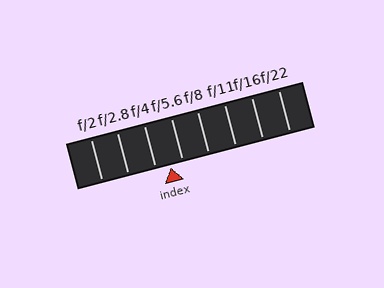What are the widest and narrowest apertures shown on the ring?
The widest aperture shown is f/2 and the narrowest is f/22.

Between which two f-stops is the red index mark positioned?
The index mark is between f/4 and f/5.6.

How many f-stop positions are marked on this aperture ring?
There are 8 f-stop positions marked.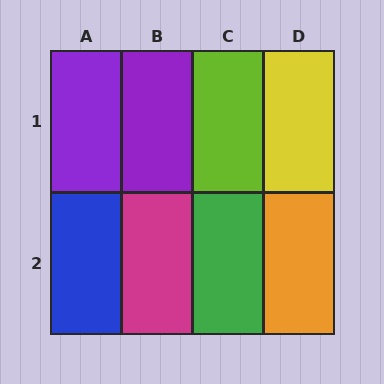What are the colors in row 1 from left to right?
Purple, purple, lime, yellow.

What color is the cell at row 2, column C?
Green.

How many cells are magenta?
1 cell is magenta.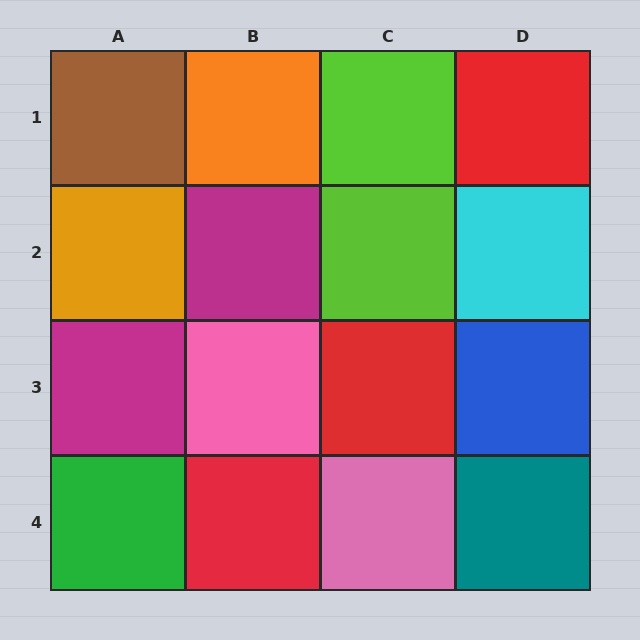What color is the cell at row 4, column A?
Green.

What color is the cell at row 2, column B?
Magenta.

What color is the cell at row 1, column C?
Lime.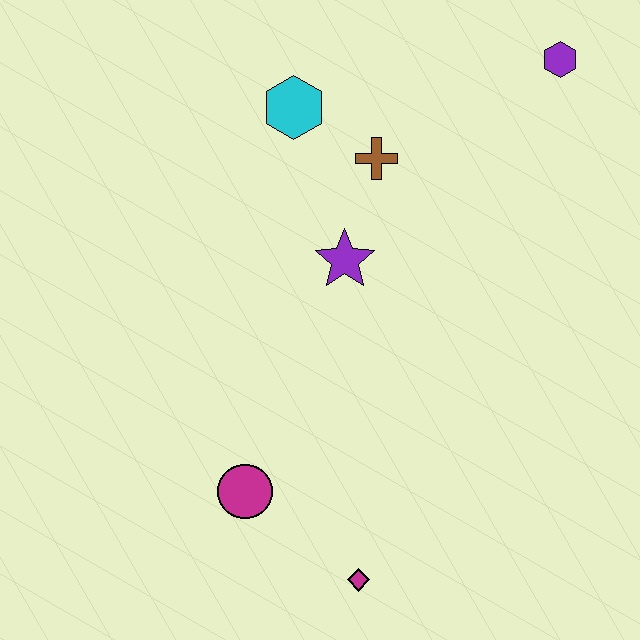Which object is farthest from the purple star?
The magenta diamond is farthest from the purple star.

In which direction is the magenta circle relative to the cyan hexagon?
The magenta circle is below the cyan hexagon.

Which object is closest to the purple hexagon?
The brown cross is closest to the purple hexagon.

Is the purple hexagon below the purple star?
No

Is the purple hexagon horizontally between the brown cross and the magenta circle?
No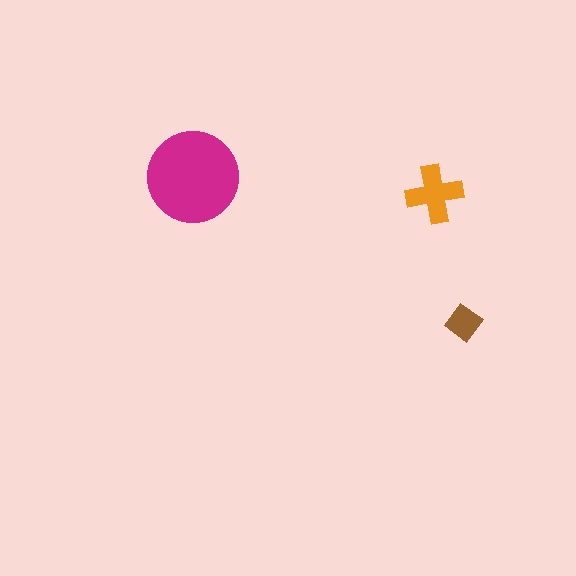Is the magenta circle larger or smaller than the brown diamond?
Larger.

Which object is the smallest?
The brown diamond.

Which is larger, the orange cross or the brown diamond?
The orange cross.